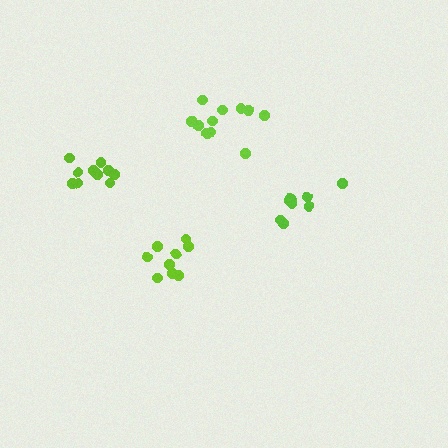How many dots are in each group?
Group 1: 9 dots, Group 2: 11 dots, Group 3: 10 dots, Group 4: 9 dots (39 total).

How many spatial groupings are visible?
There are 4 spatial groupings.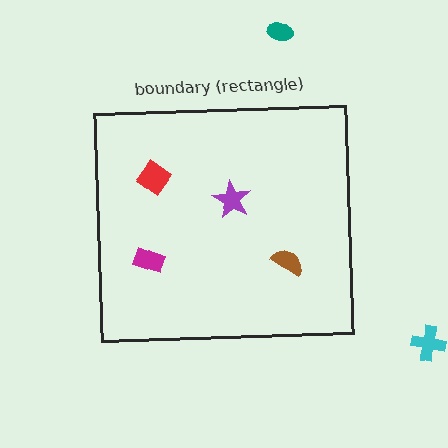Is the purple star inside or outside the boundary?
Inside.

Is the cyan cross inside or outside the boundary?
Outside.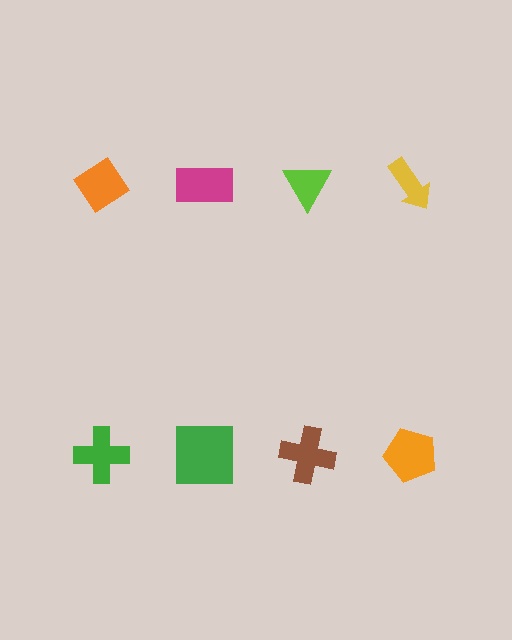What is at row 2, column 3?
A brown cross.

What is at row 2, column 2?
A green square.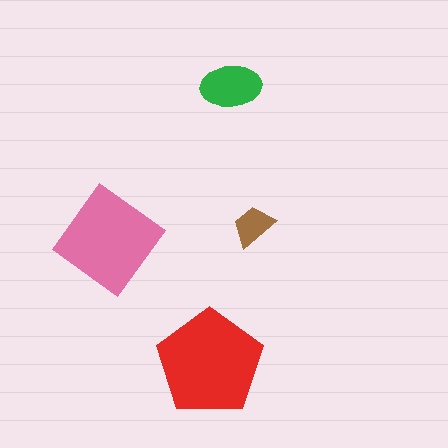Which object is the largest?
The red pentagon.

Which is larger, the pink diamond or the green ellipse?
The pink diamond.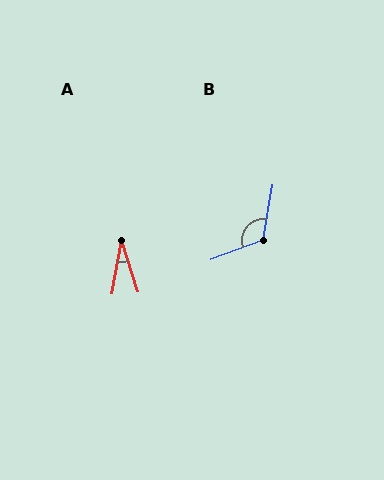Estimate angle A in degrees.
Approximately 27 degrees.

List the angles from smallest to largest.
A (27°), B (119°).